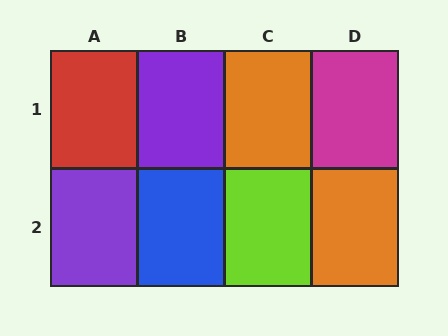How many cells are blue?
1 cell is blue.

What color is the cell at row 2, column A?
Purple.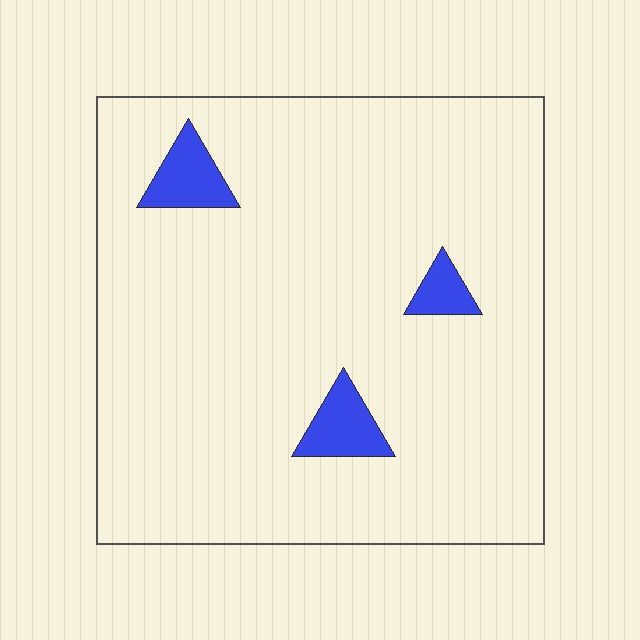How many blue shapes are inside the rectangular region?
3.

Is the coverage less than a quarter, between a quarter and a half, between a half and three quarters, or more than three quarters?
Less than a quarter.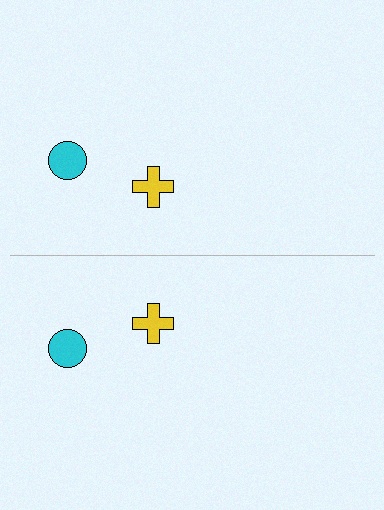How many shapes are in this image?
There are 4 shapes in this image.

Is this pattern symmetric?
Yes, this pattern has bilateral (reflection) symmetry.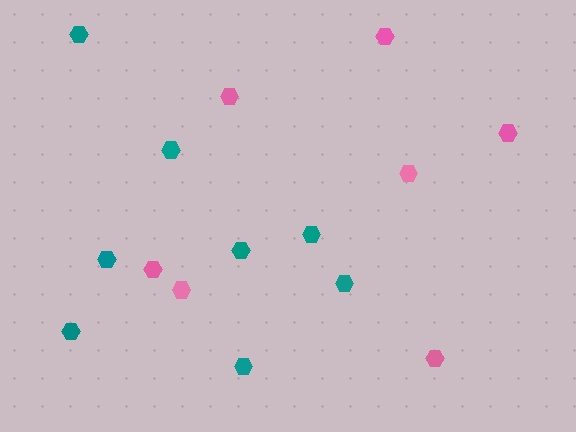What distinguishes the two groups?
There are 2 groups: one group of pink hexagons (7) and one group of teal hexagons (8).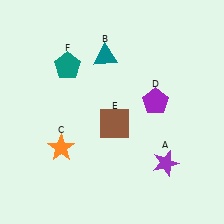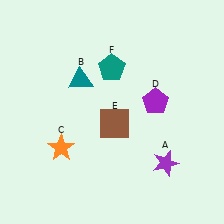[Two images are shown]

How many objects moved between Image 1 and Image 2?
2 objects moved between the two images.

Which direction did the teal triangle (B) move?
The teal triangle (B) moved left.